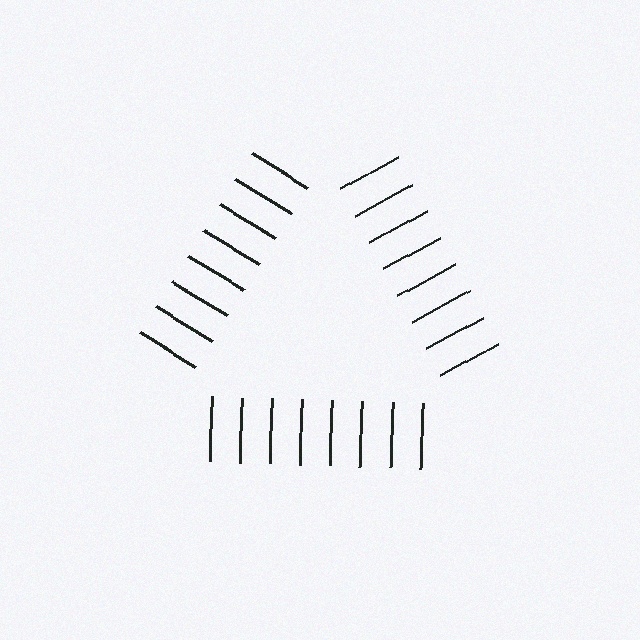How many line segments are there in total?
24 — 8 along each of the 3 edges.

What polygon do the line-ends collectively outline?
An illusory triangle — the line segments terminate on its edges but no continuous stroke is drawn.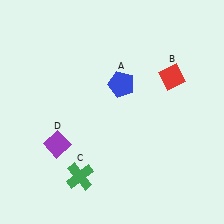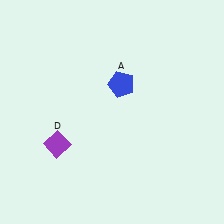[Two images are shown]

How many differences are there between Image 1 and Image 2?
There are 2 differences between the two images.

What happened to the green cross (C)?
The green cross (C) was removed in Image 2. It was in the bottom-left area of Image 1.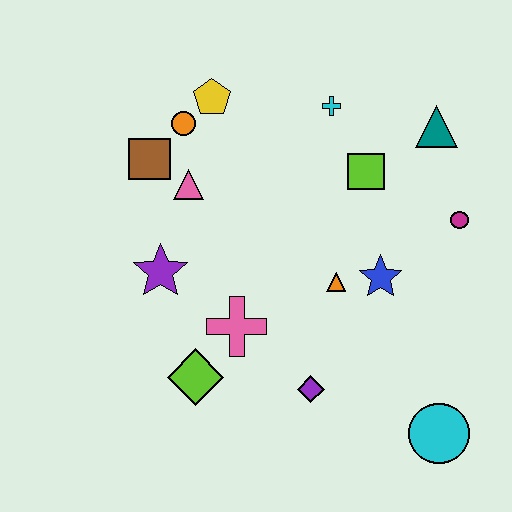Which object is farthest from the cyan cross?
The cyan circle is farthest from the cyan cross.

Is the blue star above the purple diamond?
Yes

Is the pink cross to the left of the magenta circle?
Yes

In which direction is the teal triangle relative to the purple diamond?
The teal triangle is above the purple diamond.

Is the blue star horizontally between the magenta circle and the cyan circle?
No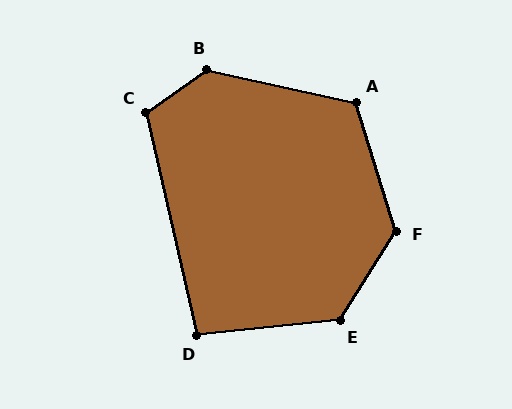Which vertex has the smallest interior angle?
D, at approximately 97 degrees.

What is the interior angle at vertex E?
Approximately 128 degrees (obtuse).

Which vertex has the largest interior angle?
B, at approximately 133 degrees.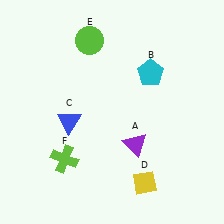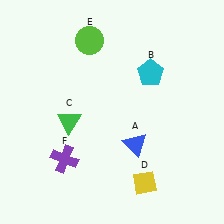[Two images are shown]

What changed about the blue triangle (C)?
In Image 1, C is blue. In Image 2, it changed to green.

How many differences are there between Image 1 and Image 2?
There are 3 differences between the two images.